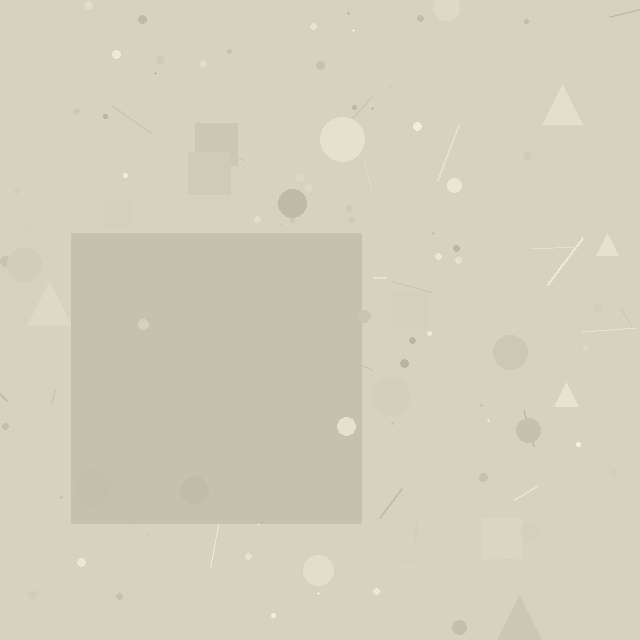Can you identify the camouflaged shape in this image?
The camouflaged shape is a square.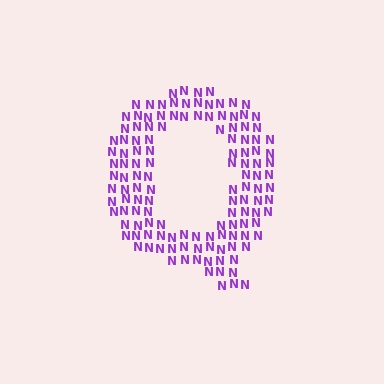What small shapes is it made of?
It is made of small letter N's.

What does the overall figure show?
The overall figure shows the letter Q.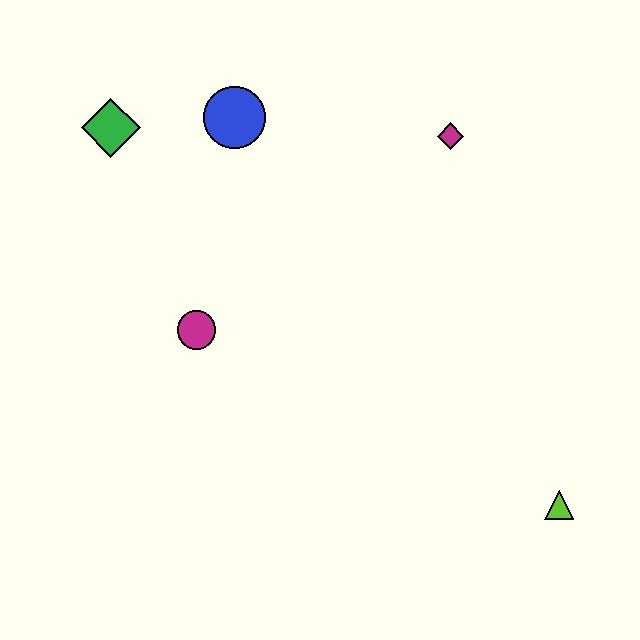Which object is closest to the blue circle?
The green diamond is closest to the blue circle.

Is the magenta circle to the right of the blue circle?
No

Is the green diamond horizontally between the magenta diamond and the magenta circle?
No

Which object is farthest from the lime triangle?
The green diamond is farthest from the lime triangle.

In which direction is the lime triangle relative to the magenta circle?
The lime triangle is to the right of the magenta circle.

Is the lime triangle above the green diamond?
No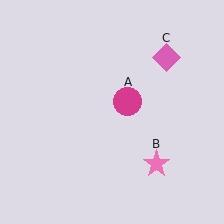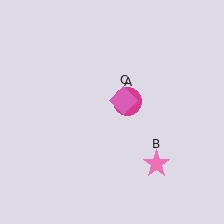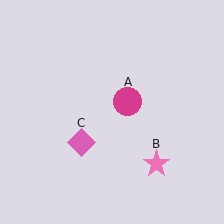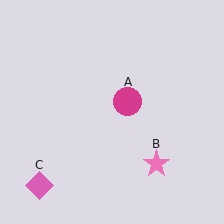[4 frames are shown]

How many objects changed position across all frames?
1 object changed position: pink diamond (object C).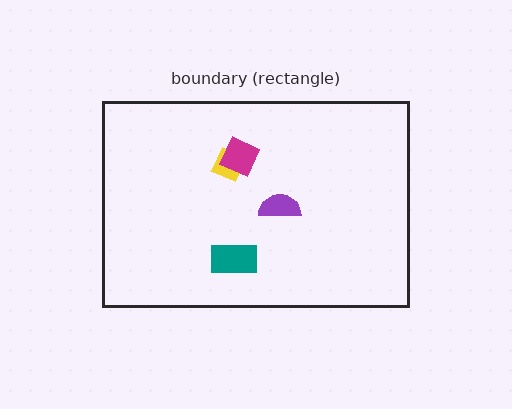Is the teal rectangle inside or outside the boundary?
Inside.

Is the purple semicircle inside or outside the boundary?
Inside.